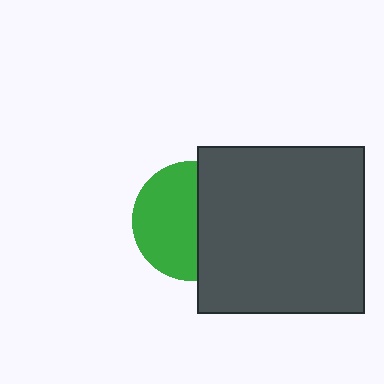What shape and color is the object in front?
The object in front is a dark gray square.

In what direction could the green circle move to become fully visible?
The green circle could move left. That would shift it out from behind the dark gray square entirely.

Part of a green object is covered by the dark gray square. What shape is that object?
It is a circle.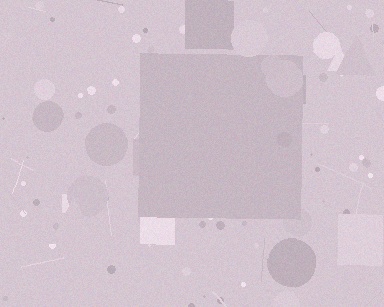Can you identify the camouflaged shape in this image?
The camouflaged shape is a square.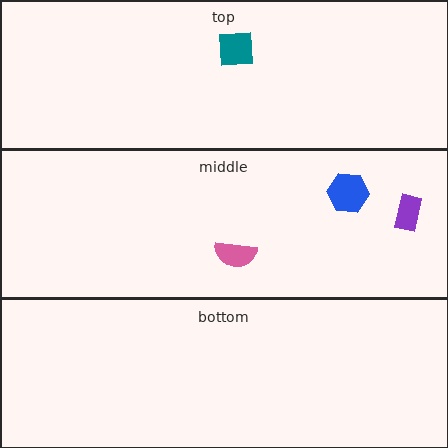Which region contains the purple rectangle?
The middle region.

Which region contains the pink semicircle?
The middle region.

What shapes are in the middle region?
The blue hexagon, the purple rectangle, the pink semicircle.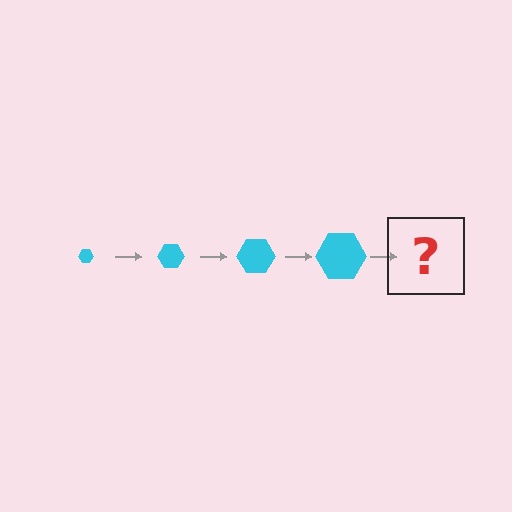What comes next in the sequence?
The next element should be a cyan hexagon, larger than the previous one.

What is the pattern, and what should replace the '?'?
The pattern is that the hexagon gets progressively larger each step. The '?' should be a cyan hexagon, larger than the previous one.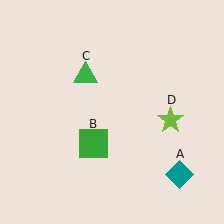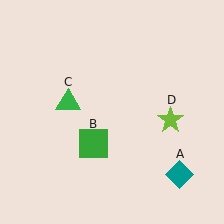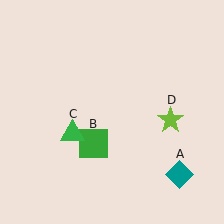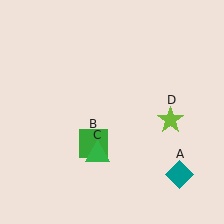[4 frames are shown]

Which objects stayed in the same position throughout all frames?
Teal diamond (object A) and green square (object B) and lime star (object D) remained stationary.